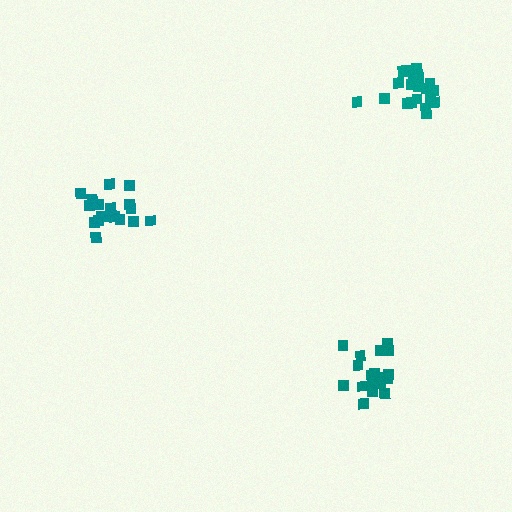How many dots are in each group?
Group 1: 20 dots, Group 2: 19 dots, Group 3: 20 dots (59 total).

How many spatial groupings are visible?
There are 3 spatial groupings.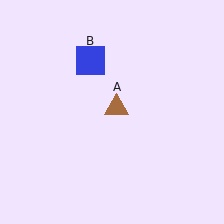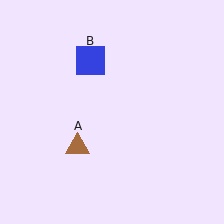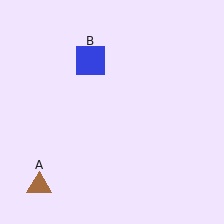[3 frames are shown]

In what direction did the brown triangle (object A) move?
The brown triangle (object A) moved down and to the left.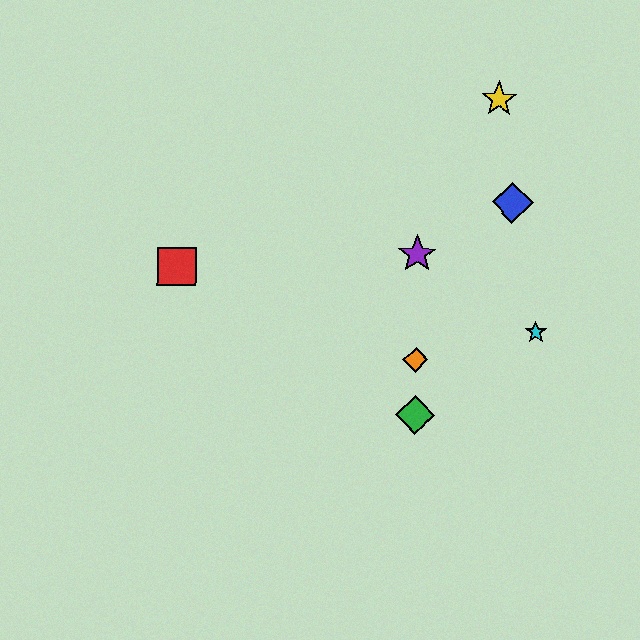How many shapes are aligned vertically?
3 shapes (the green diamond, the purple star, the orange diamond) are aligned vertically.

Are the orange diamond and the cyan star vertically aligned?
No, the orange diamond is at x≈416 and the cyan star is at x≈536.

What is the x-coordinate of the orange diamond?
The orange diamond is at x≈416.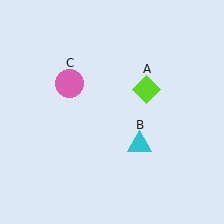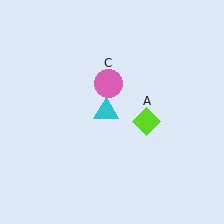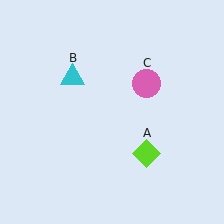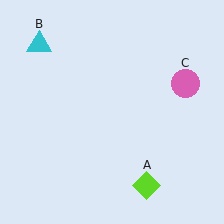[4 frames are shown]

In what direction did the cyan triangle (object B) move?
The cyan triangle (object B) moved up and to the left.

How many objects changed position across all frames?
3 objects changed position: lime diamond (object A), cyan triangle (object B), pink circle (object C).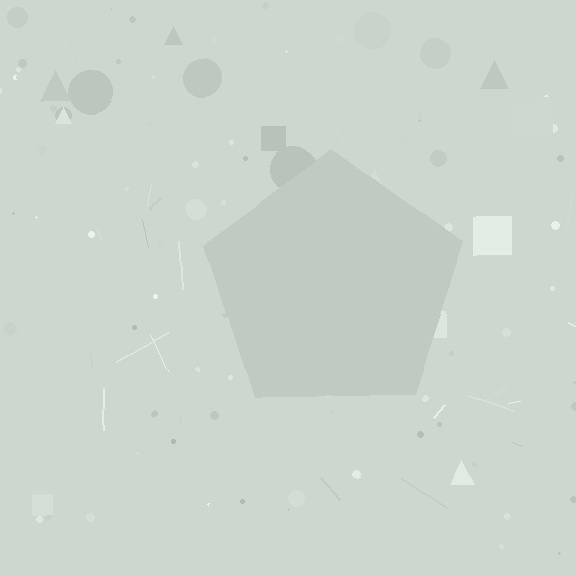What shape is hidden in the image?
A pentagon is hidden in the image.